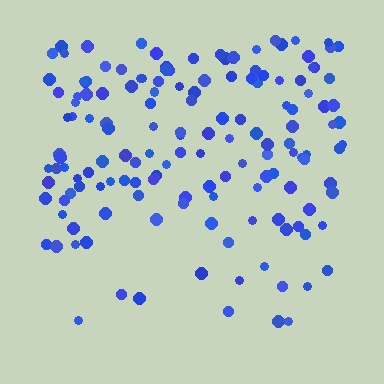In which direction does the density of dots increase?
From bottom to top, with the top side densest.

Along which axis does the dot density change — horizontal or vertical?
Vertical.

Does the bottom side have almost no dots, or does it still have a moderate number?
Still a moderate number, just noticeably fewer than the top.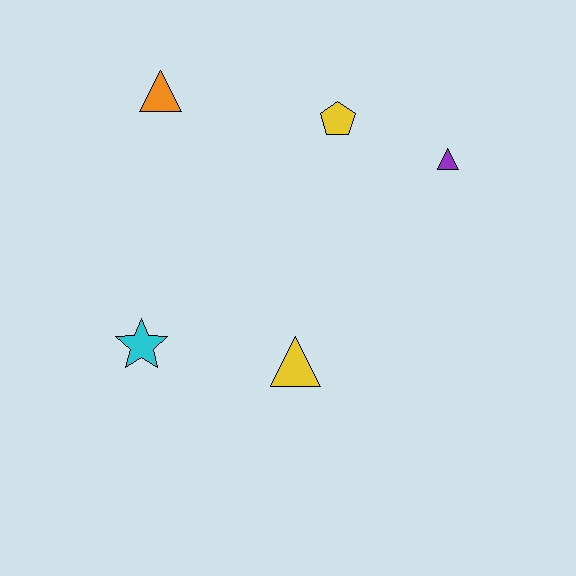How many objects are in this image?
There are 5 objects.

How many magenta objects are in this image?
There are no magenta objects.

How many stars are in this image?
There is 1 star.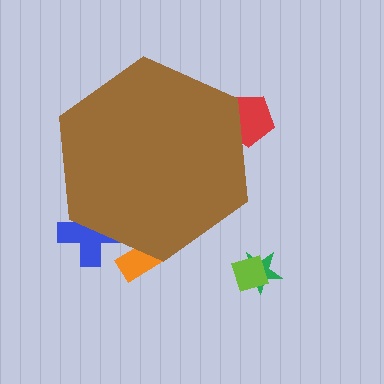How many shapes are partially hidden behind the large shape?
3 shapes are partially hidden.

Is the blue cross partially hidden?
Yes, the blue cross is partially hidden behind the brown hexagon.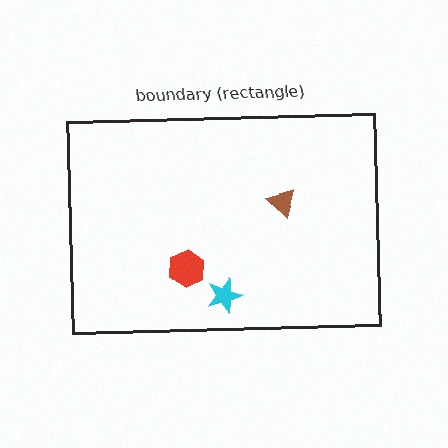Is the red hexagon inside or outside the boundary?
Inside.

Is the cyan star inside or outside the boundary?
Inside.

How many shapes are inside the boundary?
3 inside, 0 outside.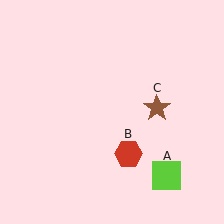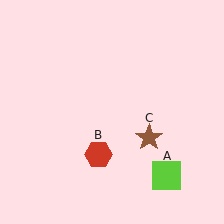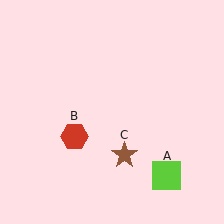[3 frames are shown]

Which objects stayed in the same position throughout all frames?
Lime square (object A) remained stationary.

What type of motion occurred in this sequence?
The red hexagon (object B), brown star (object C) rotated clockwise around the center of the scene.